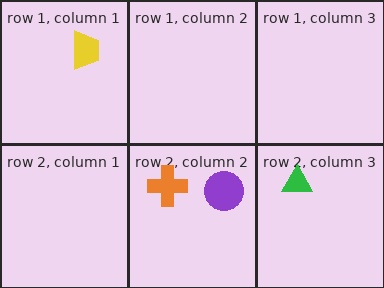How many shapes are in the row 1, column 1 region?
1.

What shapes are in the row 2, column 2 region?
The purple circle, the orange cross.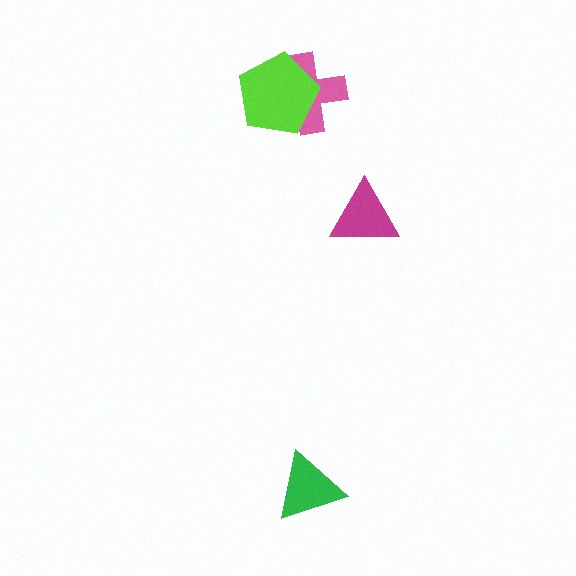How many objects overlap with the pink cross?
1 object overlaps with the pink cross.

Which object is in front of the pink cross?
The lime pentagon is in front of the pink cross.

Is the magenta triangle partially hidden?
No, no other shape covers it.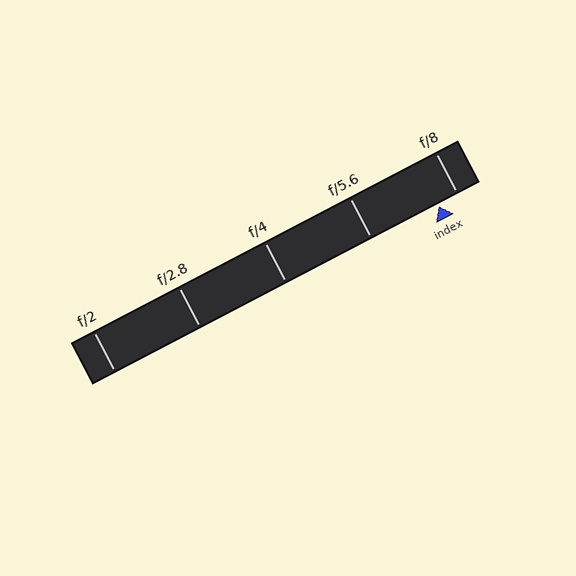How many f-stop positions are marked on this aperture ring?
There are 5 f-stop positions marked.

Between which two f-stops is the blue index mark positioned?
The index mark is between f/5.6 and f/8.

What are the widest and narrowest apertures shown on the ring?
The widest aperture shown is f/2 and the narrowest is f/8.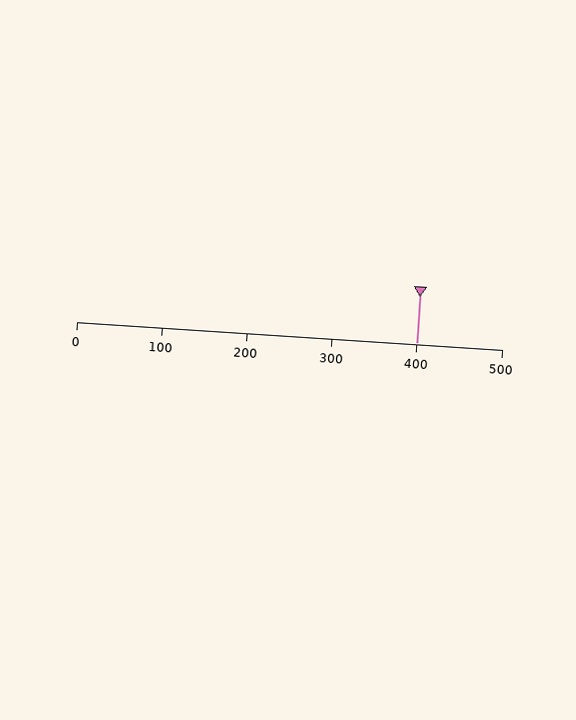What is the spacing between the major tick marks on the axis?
The major ticks are spaced 100 apart.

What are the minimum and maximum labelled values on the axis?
The axis runs from 0 to 500.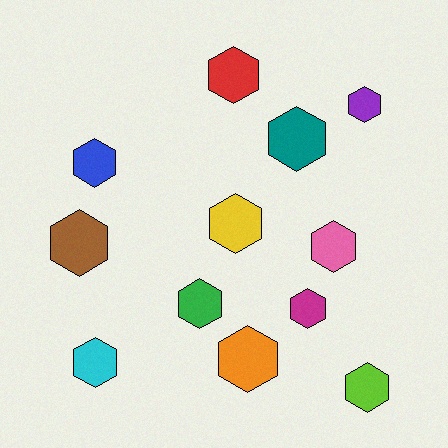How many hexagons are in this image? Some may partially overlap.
There are 12 hexagons.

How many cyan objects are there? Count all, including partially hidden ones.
There is 1 cyan object.